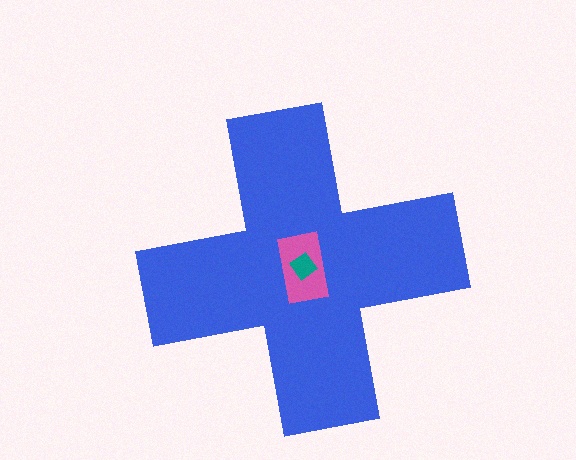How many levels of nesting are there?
3.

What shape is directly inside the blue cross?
The pink rectangle.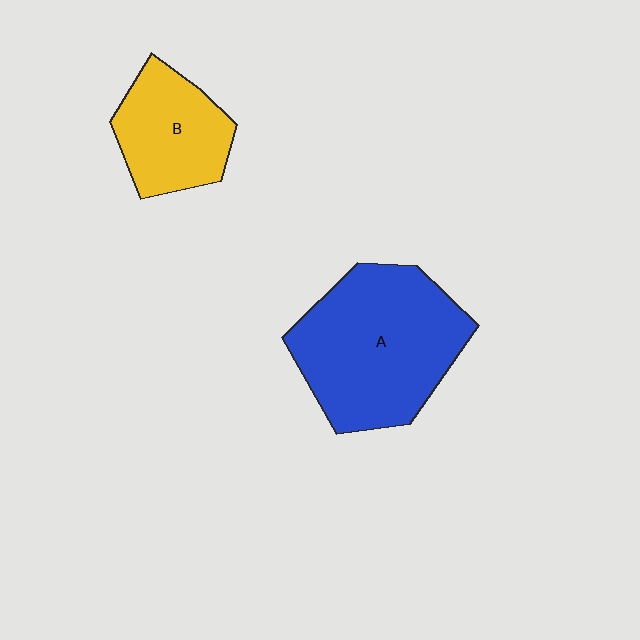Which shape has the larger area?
Shape A (blue).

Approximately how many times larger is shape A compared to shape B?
Approximately 1.9 times.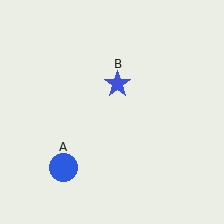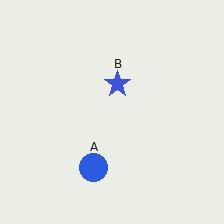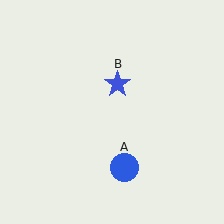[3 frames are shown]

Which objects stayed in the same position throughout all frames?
Blue star (object B) remained stationary.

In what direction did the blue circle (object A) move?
The blue circle (object A) moved right.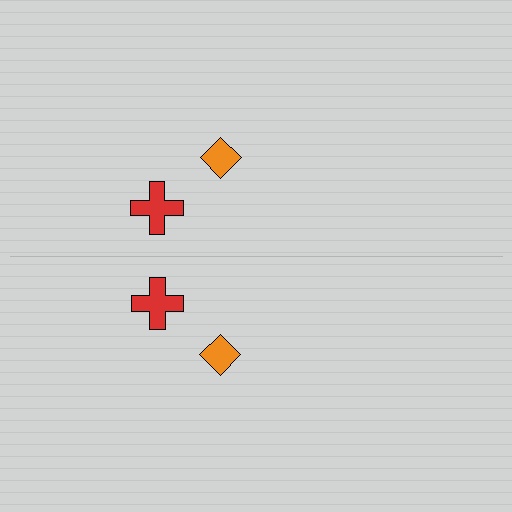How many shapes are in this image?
There are 4 shapes in this image.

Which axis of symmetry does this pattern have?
The pattern has a horizontal axis of symmetry running through the center of the image.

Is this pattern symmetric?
Yes, this pattern has bilateral (reflection) symmetry.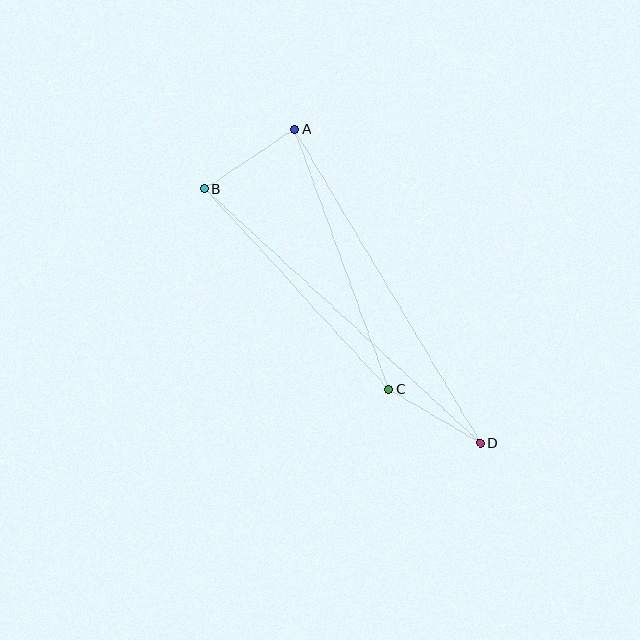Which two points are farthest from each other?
Points B and D are farthest from each other.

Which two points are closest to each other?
Points C and D are closest to each other.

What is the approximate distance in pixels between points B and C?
The distance between B and C is approximately 273 pixels.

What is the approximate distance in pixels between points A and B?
The distance between A and B is approximately 108 pixels.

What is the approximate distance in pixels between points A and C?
The distance between A and C is approximately 277 pixels.